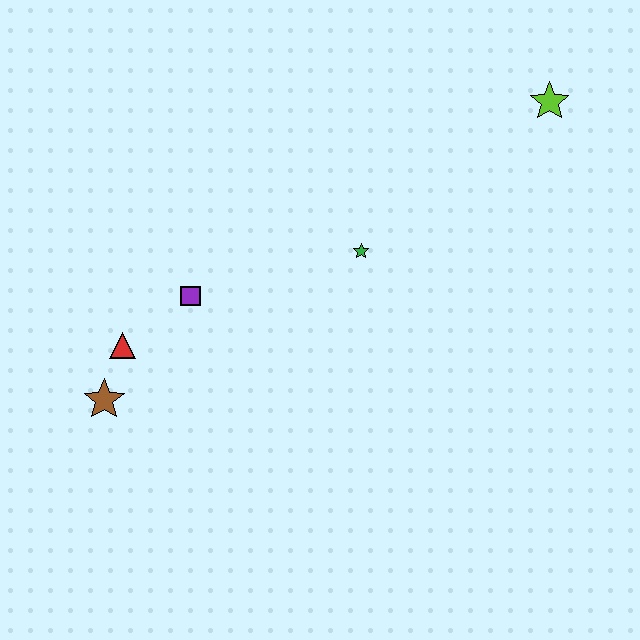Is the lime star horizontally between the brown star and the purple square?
No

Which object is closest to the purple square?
The red triangle is closest to the purple square.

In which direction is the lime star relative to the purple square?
The lime star is to the right of the purple square.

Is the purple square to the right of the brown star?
Yes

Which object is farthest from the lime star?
The brown star is farthest from the lime star.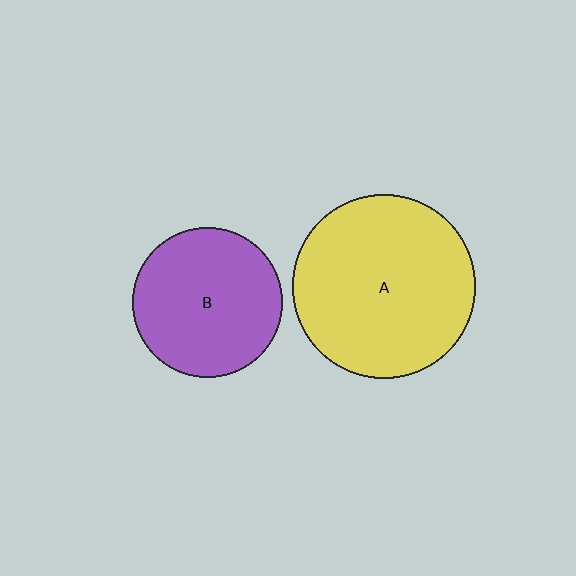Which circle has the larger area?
Circle A (yellow).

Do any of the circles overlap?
No, none of the circles overlap.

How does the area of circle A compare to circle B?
Approximately 1.5 times.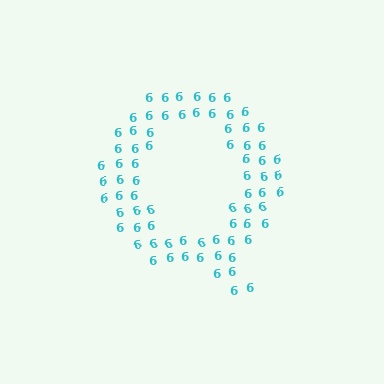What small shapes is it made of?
It is made of small digit 6's.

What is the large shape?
The large shape is the letter Q.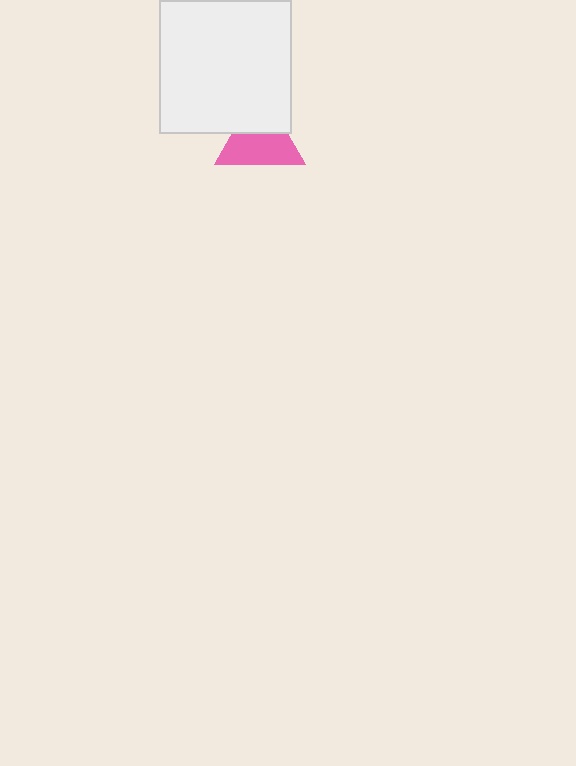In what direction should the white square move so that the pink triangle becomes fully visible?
The white square should move up. That is the shortest direction to clear the overlap and leave the pink triangle fully visible.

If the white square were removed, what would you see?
You would see the complete pink triangle.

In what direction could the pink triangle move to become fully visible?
The pink triangle could move down. That would shift it out from behind the white square entirely.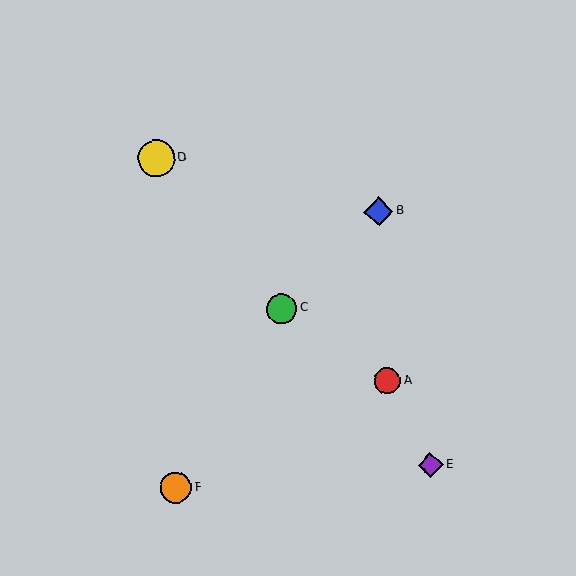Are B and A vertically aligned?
Yes, both are at x≈379.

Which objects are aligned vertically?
Objects A, B are aligned vertically.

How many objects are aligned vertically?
2 objects (A, B) are aligned vertically.